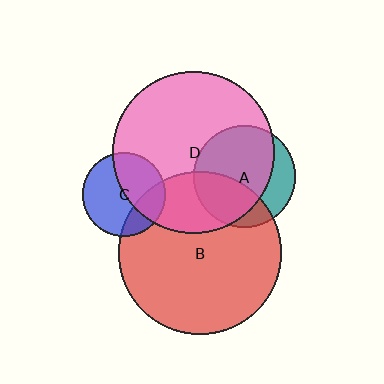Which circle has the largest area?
Circle B (red).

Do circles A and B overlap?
Yes.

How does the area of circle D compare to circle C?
Approximately 3.8 times.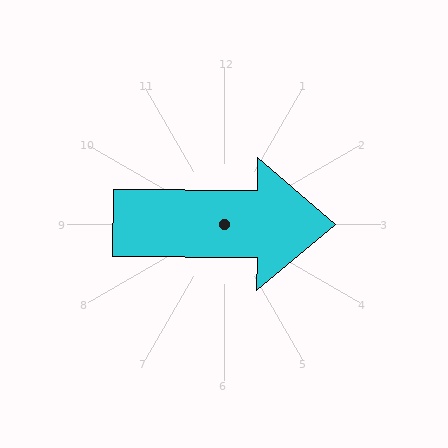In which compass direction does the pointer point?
East.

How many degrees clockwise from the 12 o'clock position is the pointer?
Approximately 90 degrees.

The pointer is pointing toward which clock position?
Roughly 3 o'clock.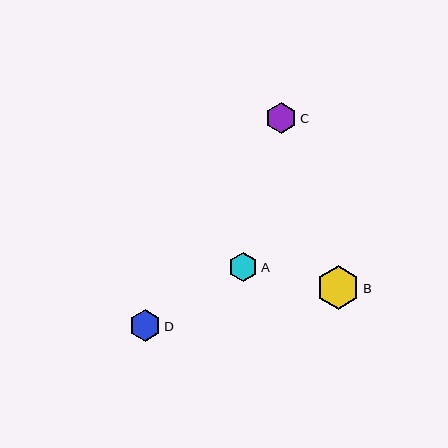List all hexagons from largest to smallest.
From largest to smallest: B, D, C, A.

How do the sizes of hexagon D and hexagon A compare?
Hexagon D and hexagon A are approximately the same size.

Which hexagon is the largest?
Hexagon B is the largest with a size of approximately 44 pixels.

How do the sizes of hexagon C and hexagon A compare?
Hexagon C and hexagon A are approximately the same size.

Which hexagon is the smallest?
Hexagon A is the smallest with a size of approximately 29 pixels.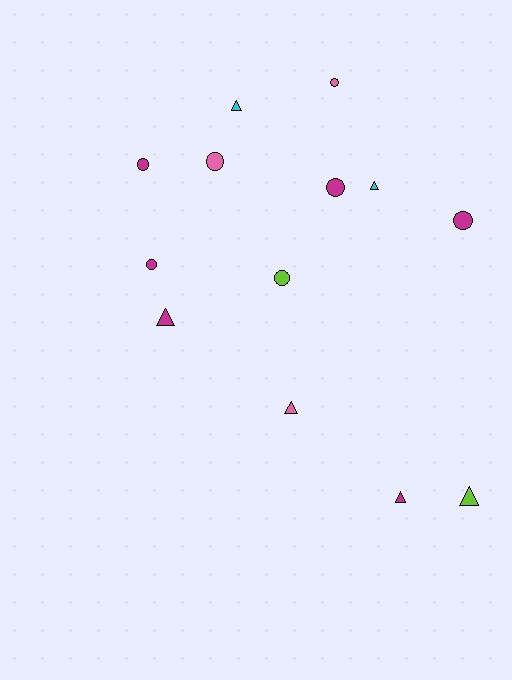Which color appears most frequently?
Magenta, with 6 objects.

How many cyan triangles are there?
There are 2 cyan triangles.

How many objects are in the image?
There are 13 objects.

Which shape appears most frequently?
Circle, with 7 objects.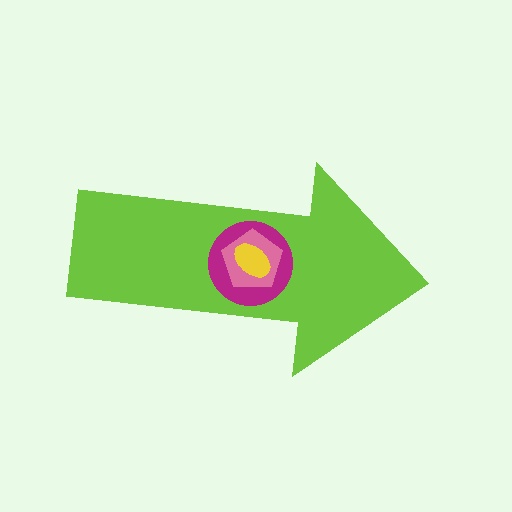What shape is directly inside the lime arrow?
The magenta circle.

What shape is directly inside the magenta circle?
The pink pentagon.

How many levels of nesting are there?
4.